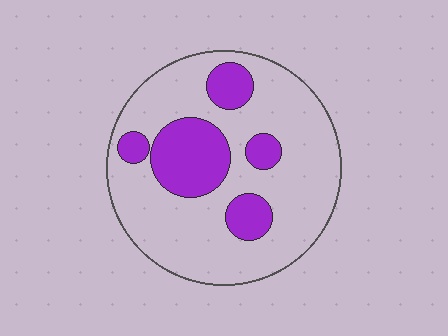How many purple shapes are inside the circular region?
5.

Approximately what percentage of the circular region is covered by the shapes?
Approximately 25%.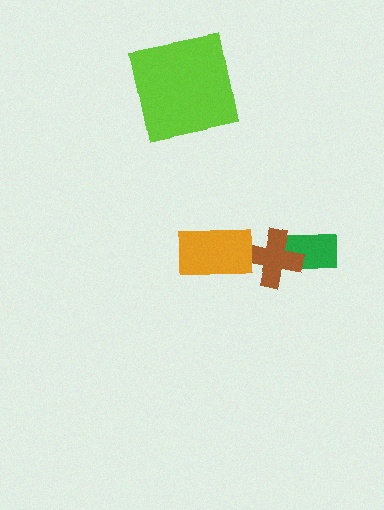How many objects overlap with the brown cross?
1 object overlaps with the brown cross.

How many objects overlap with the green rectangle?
1 object overlaps with the green rectangle.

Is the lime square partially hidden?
No, no other shape covers it.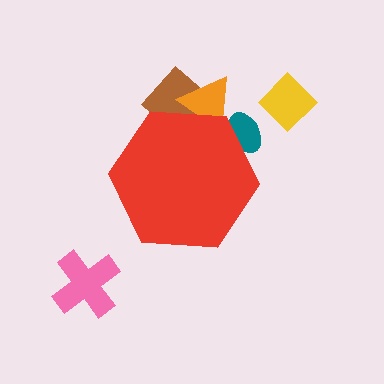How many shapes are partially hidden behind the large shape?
3 shapes are partially hidden.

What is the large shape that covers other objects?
A red hexagon.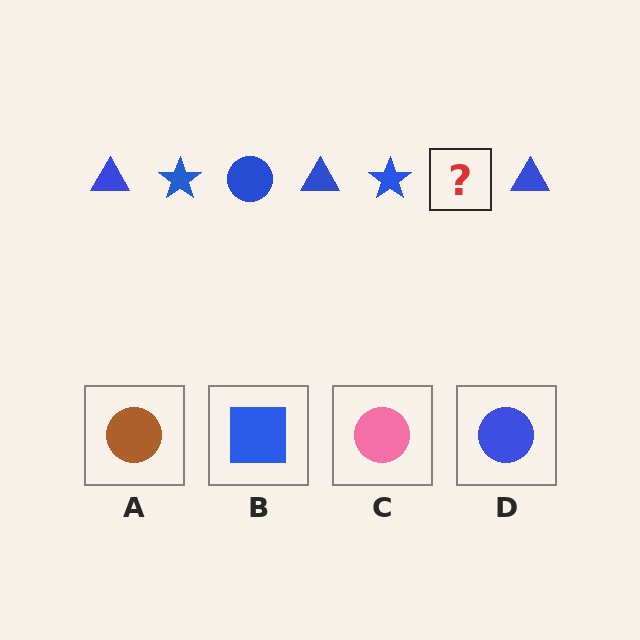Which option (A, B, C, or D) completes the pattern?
D.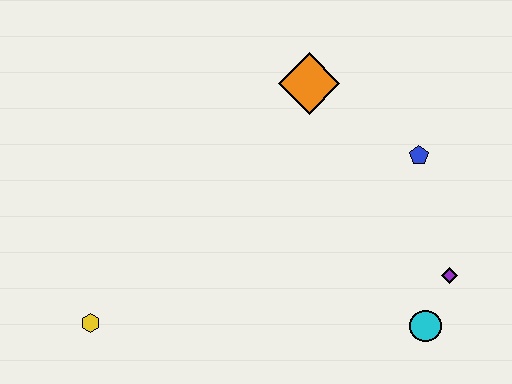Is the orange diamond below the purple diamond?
No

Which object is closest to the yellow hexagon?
The orange diamond is closest to the yellow hexagon.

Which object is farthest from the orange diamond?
The yellow hexagon is farthest from the orange diamond.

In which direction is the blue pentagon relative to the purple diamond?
The blue pentagon is above the purple diamond.